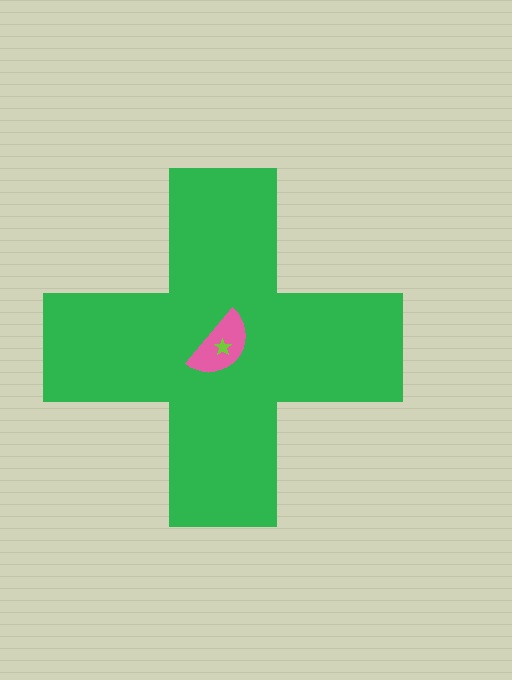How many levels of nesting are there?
3.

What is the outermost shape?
The green cross.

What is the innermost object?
The lime star.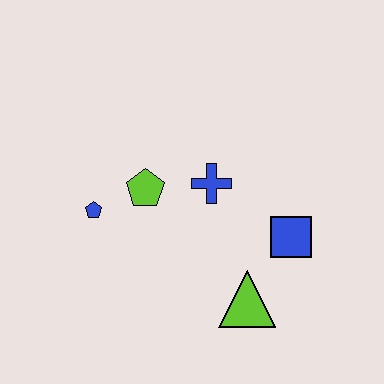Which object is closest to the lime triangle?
The blue square is closest to the lime triangle.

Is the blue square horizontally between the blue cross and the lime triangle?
No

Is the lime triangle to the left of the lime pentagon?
No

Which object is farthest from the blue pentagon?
The blue square is farthest from the blue pentagon.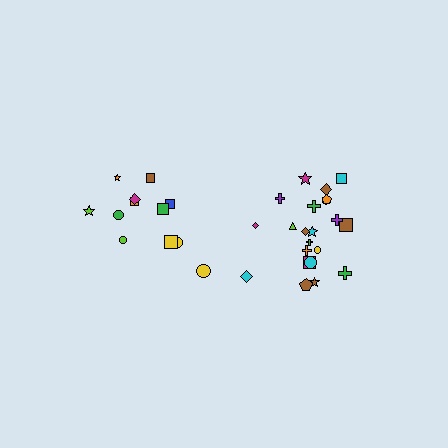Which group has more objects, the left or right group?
The right group.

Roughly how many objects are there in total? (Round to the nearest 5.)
Roughly 35 objects in total.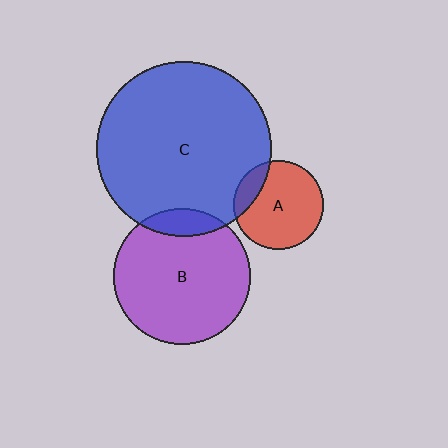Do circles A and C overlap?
Yes.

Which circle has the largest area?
Circle C (blue).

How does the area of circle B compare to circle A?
Approximately 2.3 times.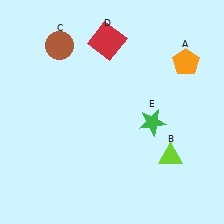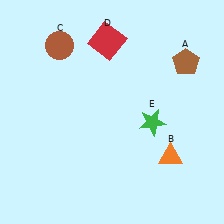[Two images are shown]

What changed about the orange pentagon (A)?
In Image 1, A is orange. In Image 2, it changed to brown.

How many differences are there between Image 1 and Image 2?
There are 2 differences between the two images.